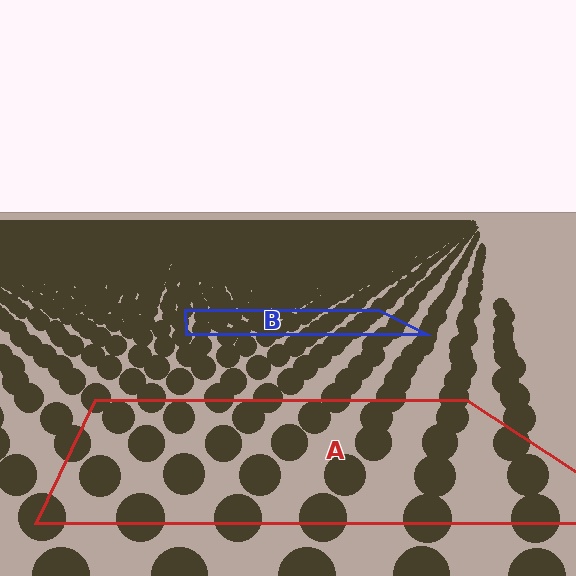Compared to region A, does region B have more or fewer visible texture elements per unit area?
Region B has more texture elements per unit area — they are packed more densely because it is farther away.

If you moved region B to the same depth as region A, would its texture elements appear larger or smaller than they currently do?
They would appear larger. At a closer depth, the same texture elements are projected at a bigger on-screen size.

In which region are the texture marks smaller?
The texture marks are smaller in region B, because it is farther away.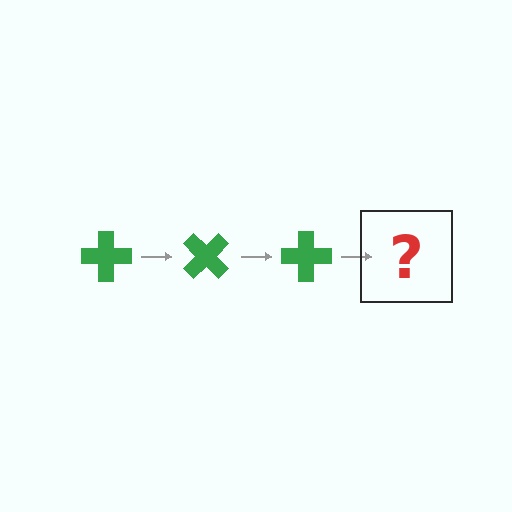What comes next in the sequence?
The next element should be a green cross rotated 135 degrees.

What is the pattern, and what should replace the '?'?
The pattern is that the cross rotates 45 degrees each step. The '?' should be a green cross rotated 135 degrees.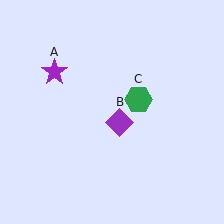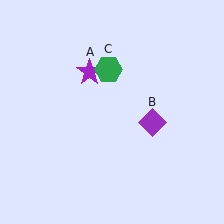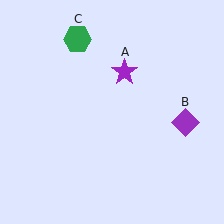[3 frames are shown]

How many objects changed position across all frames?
3 objects changed position: purple star (object A), purple diamond (object B), green hexagon (object C).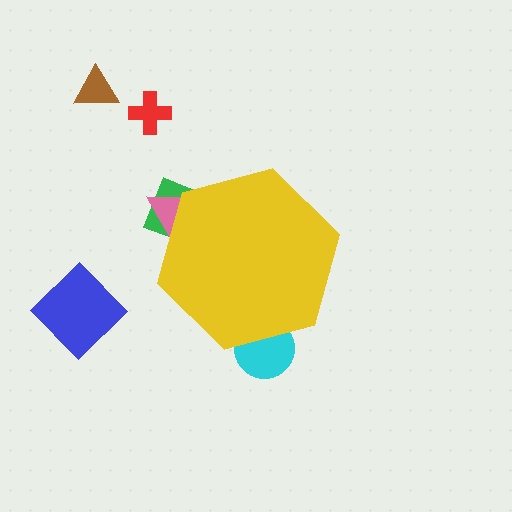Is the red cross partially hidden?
No, the red cross is fully visible.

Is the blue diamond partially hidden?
No, the blue diamond is fully visible.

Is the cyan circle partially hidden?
Yes, the cyan circle is partially hidden behind the yellow hexagon.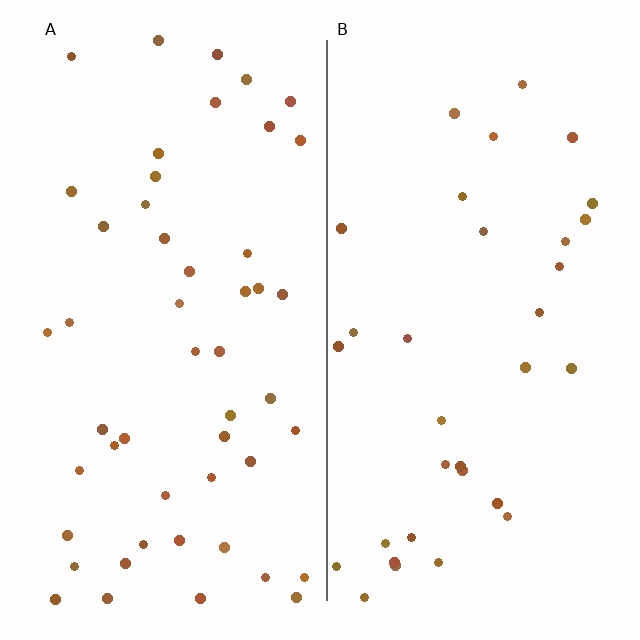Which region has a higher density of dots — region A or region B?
A (the left).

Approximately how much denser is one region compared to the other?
Approximately 1.5× — region A over region B.